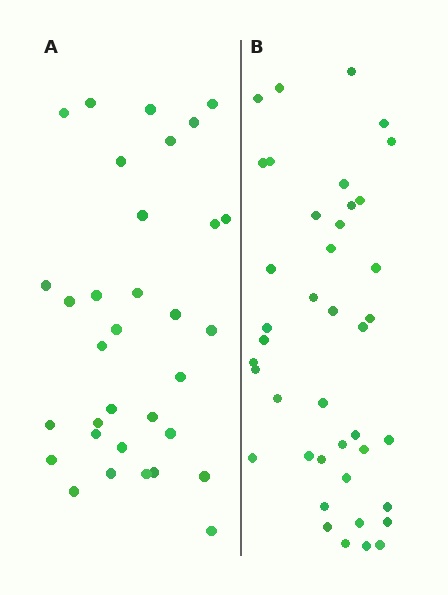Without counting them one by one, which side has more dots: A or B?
Region B (the right region) has more dots.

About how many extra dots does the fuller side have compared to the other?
Region B has roughly 8 or so more dots than region A.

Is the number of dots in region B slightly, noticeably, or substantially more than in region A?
Region B has only slightly more — the two regions are fairly close. The ratio is roughly 1.2 to 1.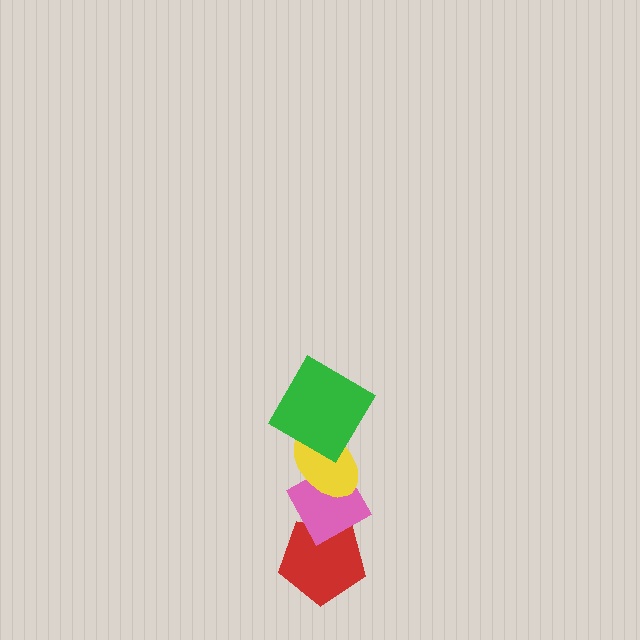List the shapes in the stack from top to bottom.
From top to bottom: the green diamond, the yellow ellipse, the pink diamond, the red pentagon.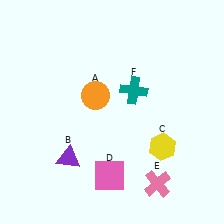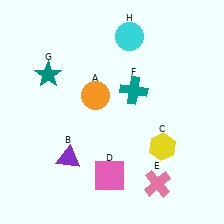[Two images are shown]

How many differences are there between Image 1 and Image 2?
There are 2 differences between the two images.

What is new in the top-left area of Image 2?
A teal star (G) was added in the top-left area of Image 2.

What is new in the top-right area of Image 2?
A cyan circle (H) was added in the top-right area of Image 2.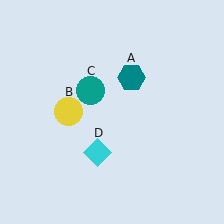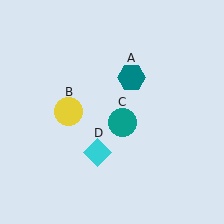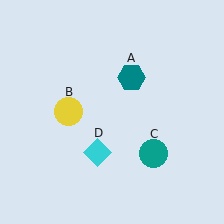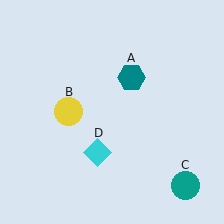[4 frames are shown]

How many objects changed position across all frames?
1 object changed position: teal circle (object C).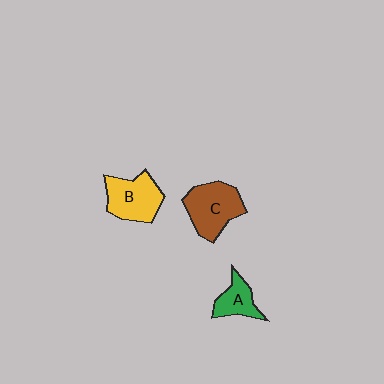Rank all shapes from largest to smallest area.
From largest to smallest: C (brown), B (yellow), A (green).